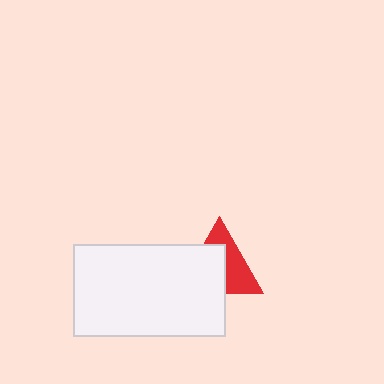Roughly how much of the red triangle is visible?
About half of it is visible (roughly 48%).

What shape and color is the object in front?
The object in front is a white rectangle.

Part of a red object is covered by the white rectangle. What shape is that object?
It is a triangle.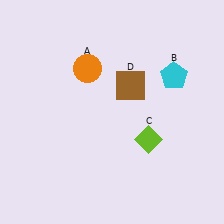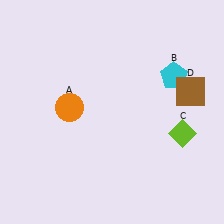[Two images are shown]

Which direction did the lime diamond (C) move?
The lime diamond (C) moved right.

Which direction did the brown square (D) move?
The brown square (D) moved right.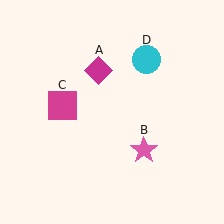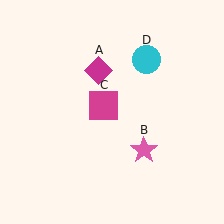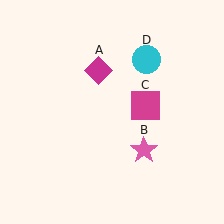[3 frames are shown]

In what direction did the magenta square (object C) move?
The magenta square (object C) moved right.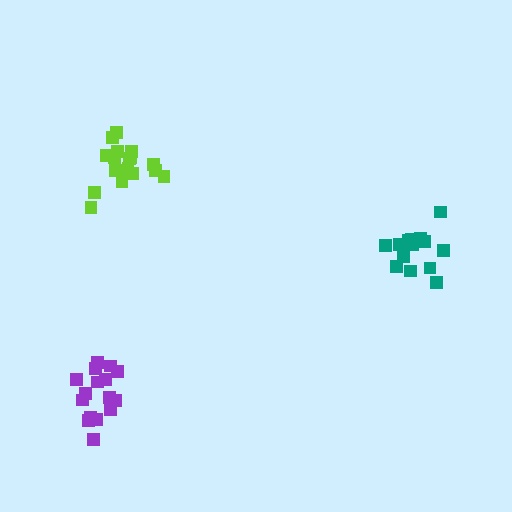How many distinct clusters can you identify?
There are 3 distinct clusters.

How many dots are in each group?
Group 1: 15 dots, Group 2: 17 dots, Group 3: 16 dots (48 total).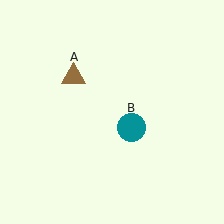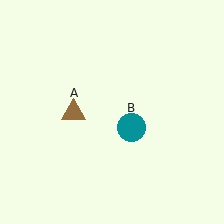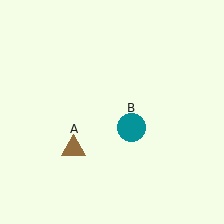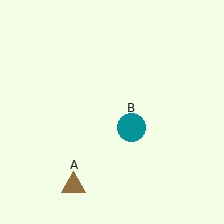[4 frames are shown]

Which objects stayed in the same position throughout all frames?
Teal circle (object B) remained stationary.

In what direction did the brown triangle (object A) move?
The brown triangle (object A) moved down.